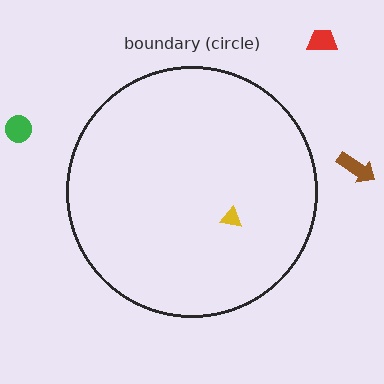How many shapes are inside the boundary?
1 inside, 3 outside.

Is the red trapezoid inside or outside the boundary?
Outside.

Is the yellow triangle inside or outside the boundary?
Inside.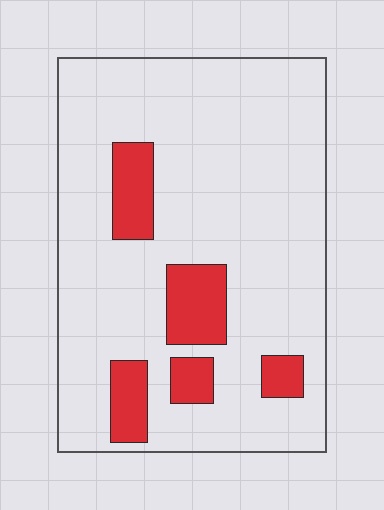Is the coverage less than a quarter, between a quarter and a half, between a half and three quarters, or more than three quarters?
Less than a quarter.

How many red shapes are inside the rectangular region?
5.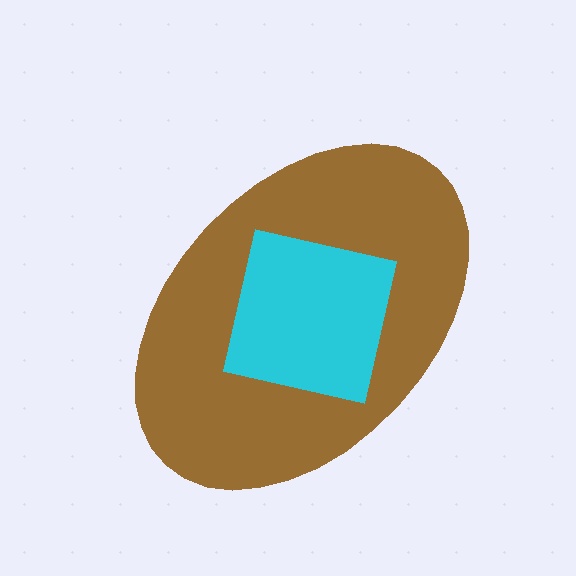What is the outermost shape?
The brown ellipse.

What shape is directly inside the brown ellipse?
The cyan square.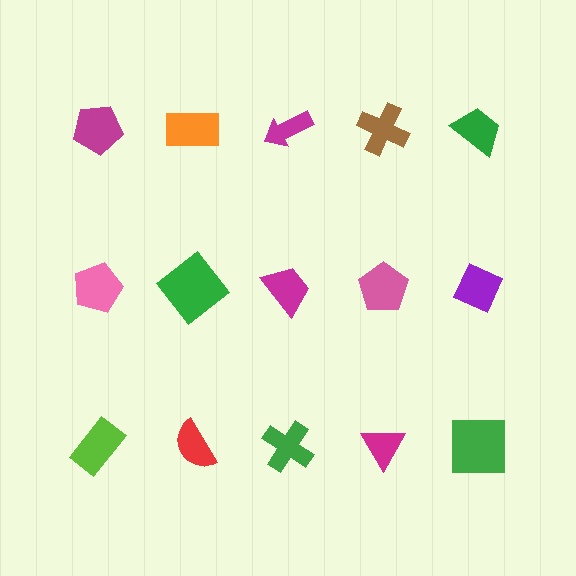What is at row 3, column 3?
A green cross.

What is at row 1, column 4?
A brown cross.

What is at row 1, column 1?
A magenta pentagon.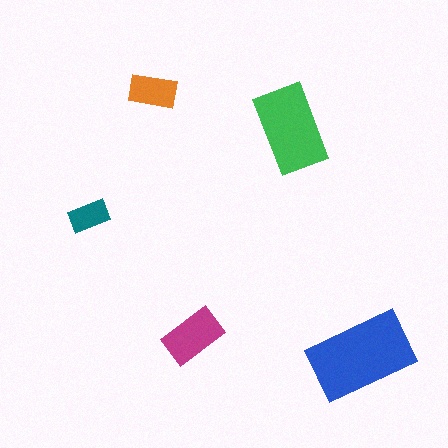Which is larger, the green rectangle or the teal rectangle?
The green one.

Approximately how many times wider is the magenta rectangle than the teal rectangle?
About 1.5 times wider.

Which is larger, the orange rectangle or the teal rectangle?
The orange one.